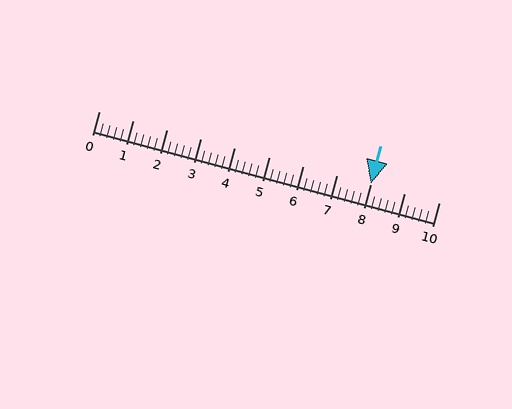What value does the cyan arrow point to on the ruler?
The cyan arrow points to approximately 8.0.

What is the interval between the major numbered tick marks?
The major tick marks are spaced 1 units apart.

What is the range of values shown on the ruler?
The ruler shows values from 0 to 10.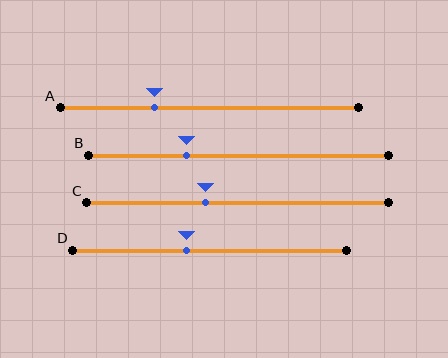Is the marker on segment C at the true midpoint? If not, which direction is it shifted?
No, the marker on segment C is shifted to the left by about 11% of the segment length.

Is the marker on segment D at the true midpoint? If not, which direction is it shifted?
No, the marker on segment D is shifted to the left by about 8% of the segment length.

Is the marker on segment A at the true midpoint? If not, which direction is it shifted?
No, the marker on segment A is shifted to the left by about 18% of the segment length.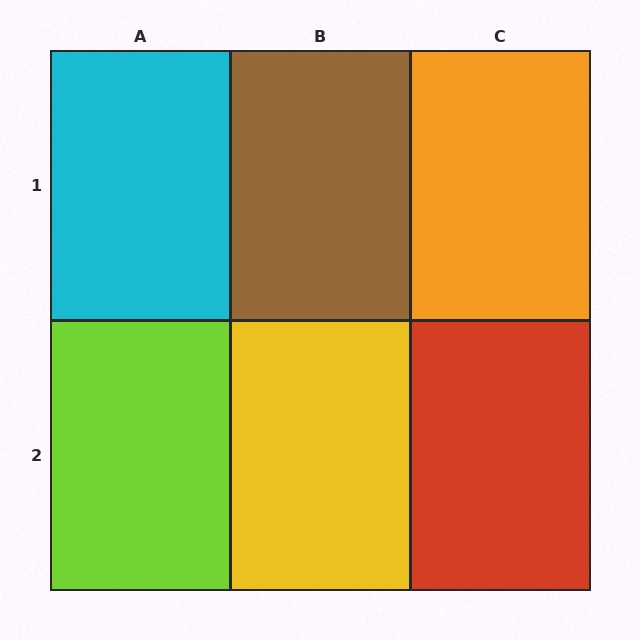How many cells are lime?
1 cell is lime.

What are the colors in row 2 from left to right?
Lime, yellow, red.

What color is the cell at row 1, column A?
Cyan.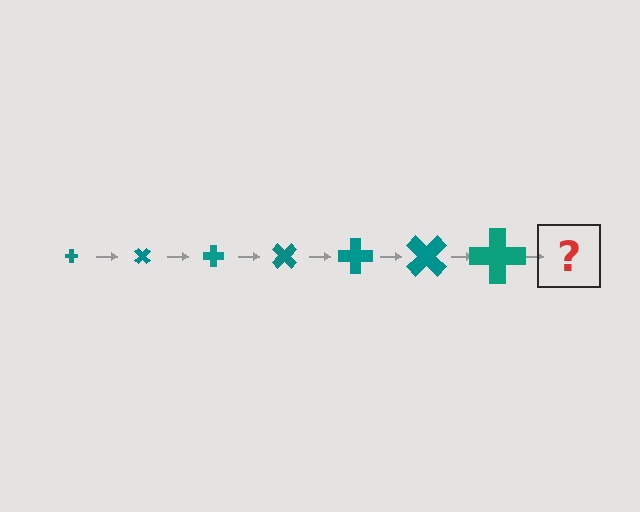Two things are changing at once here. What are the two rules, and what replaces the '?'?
The two rules are that the cross grows larger each step and it rotates 45 degrees each step. The '?' should be a cross, larger than the previous one and rotated 315 degrees from the start.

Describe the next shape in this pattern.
It should be a cross, larger than the previous one and rotated 315 degrees from the start.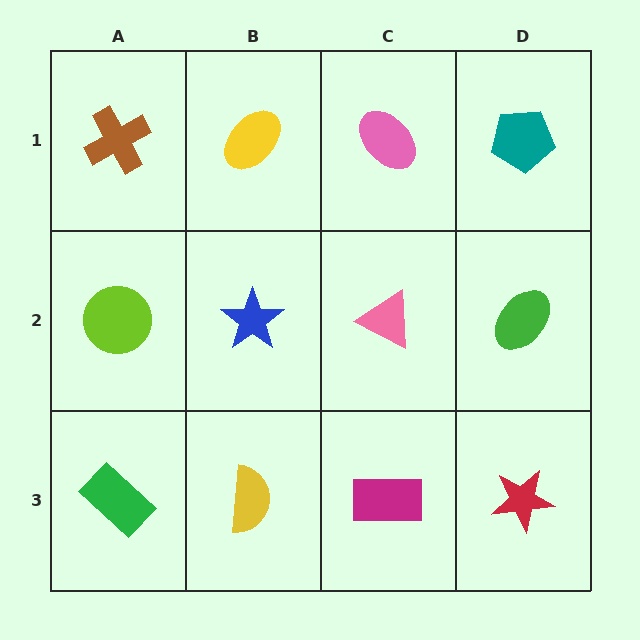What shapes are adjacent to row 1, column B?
A blue star (row 2, column B), a brown cross (row 1, column A), a pink ellipse (row 1, column C).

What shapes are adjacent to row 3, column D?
A green ellipse (row 2, column D), a magenta rectangle (row 3, column C).